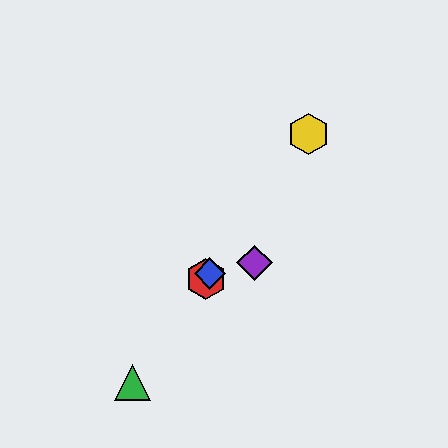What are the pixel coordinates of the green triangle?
The green triangle is at (133, 382).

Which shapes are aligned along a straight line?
The red hexagon, the blue diamond, the green triangle, the yellow hexagon are aligned along a straight line.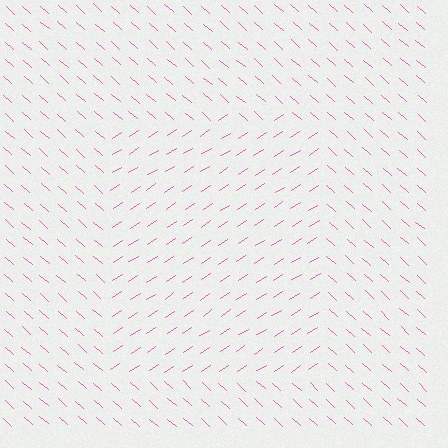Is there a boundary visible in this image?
Yes, there is a texture boundary formed by a change in line orientation.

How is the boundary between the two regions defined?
The boundary is defined purely by a change in line orientation (approximately 74 degrees difference). All lines are the same color and thickness.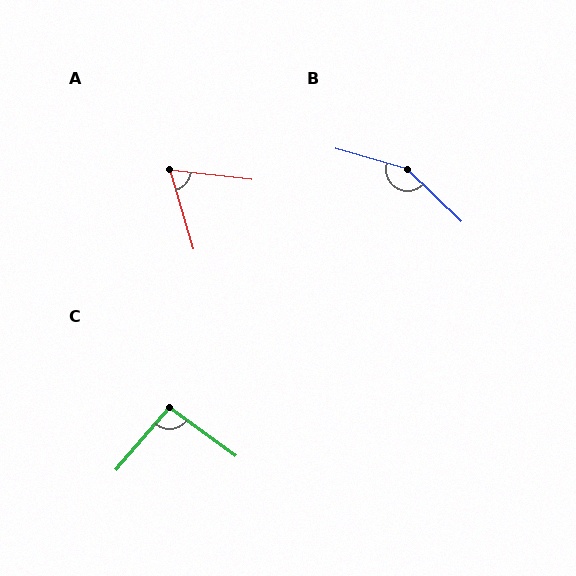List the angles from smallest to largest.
A (67°), C (94°), B (152°).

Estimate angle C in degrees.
Approximately 94 degrees.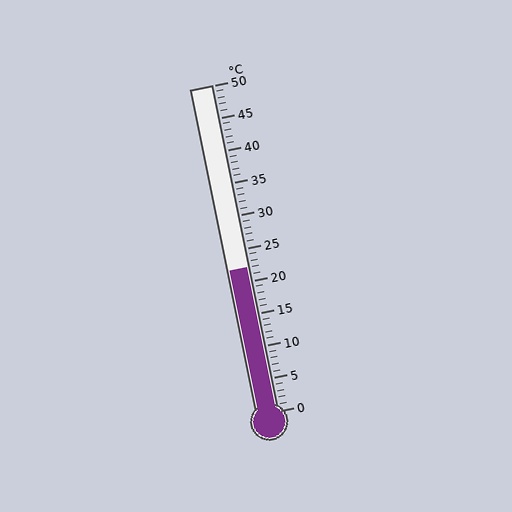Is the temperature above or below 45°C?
The temperature is below 45°C.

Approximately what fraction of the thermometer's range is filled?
The thermometer is filled to approximately 45% of its range.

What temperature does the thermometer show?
The thermometer shows approximately 22°C.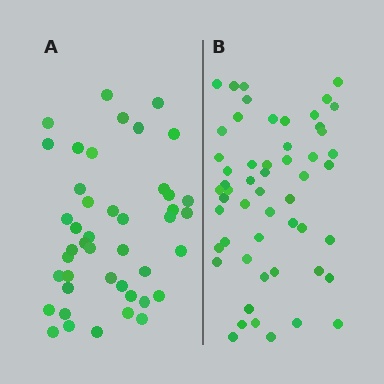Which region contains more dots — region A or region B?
Region B (the right region) has more dots.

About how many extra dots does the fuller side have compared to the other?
Region B has roughly 10 or so more dots than region A.